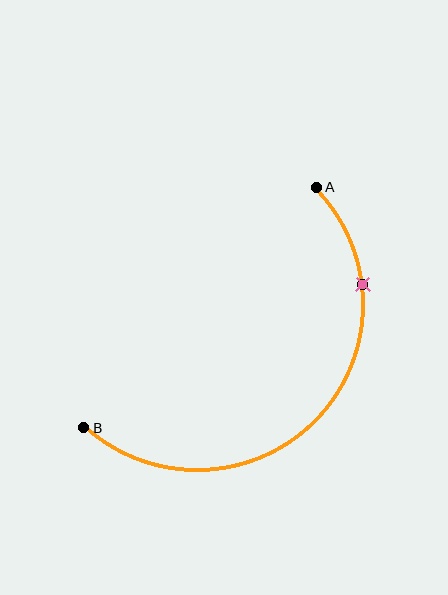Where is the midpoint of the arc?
The arc midpoint is the point on the curve farthest from the straight line joining A and B. It sits below and to the right of that line.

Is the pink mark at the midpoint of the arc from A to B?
No. The pink mark lies on the arc but is closer to endpoint A. The arc midpoint would be at the point on the curve equidistant along the arc from both A and B.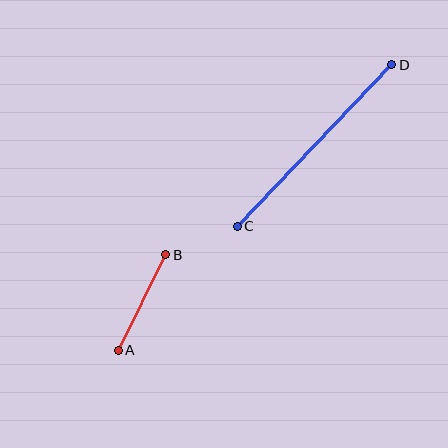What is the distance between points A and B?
The distance is approximately 107 pixels.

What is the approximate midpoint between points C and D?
The midpoint is at approximately (314, 145) pixels.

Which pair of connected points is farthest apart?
Points C and D are farthest apart.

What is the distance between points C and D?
The distance is approximately 224 pixels.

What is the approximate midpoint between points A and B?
The midpoint is at approximately (142, 303) pixels.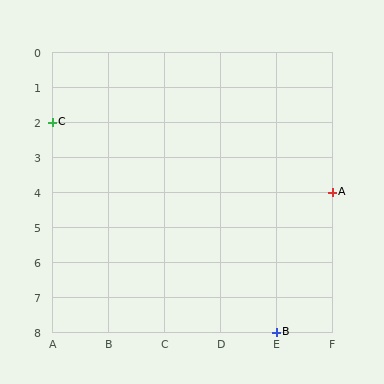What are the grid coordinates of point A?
Point A is at grid coordinates (F, 4).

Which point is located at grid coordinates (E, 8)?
Point B is at (E, 8).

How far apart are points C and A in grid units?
Points C and A are 5 columns and 2 rows apart (about 5.4 grid units diagonally).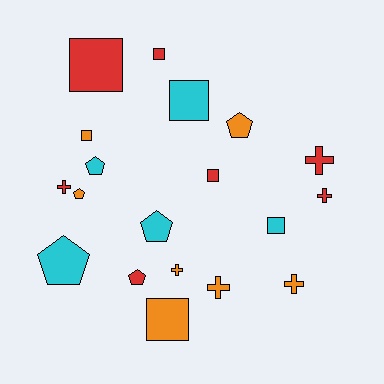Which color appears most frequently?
Orange, with 7 objects.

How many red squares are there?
There are 3 red squares.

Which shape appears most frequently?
Square, with 7 objects.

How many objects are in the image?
There are 19 objects.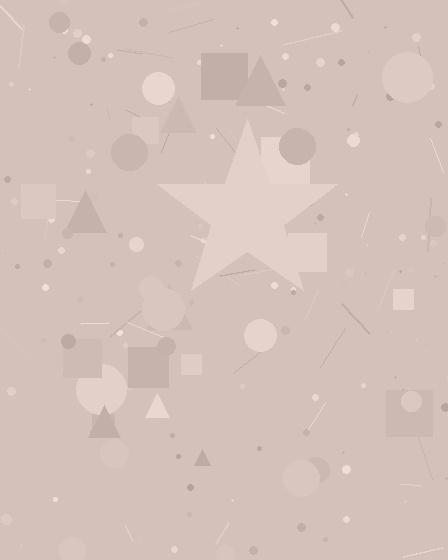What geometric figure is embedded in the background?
A star is embedded in the background.